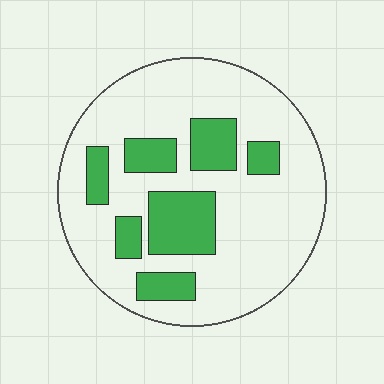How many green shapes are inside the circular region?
7.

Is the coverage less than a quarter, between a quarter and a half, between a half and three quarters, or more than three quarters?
Less than a quarter.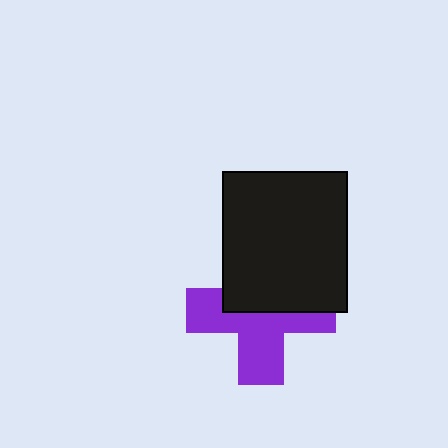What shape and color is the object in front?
The object in front is a black rectangle.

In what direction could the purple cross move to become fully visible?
The purple cross could move down. That would shift it out from behind the black rectangle entirely.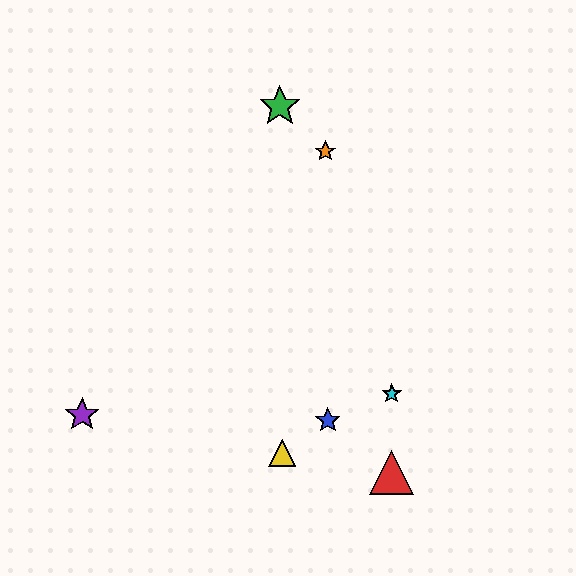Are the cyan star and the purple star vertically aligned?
No, the cyan star is at x≈392 and the purple star is at x≈82.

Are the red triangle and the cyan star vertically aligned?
Yes, both are at x≈392.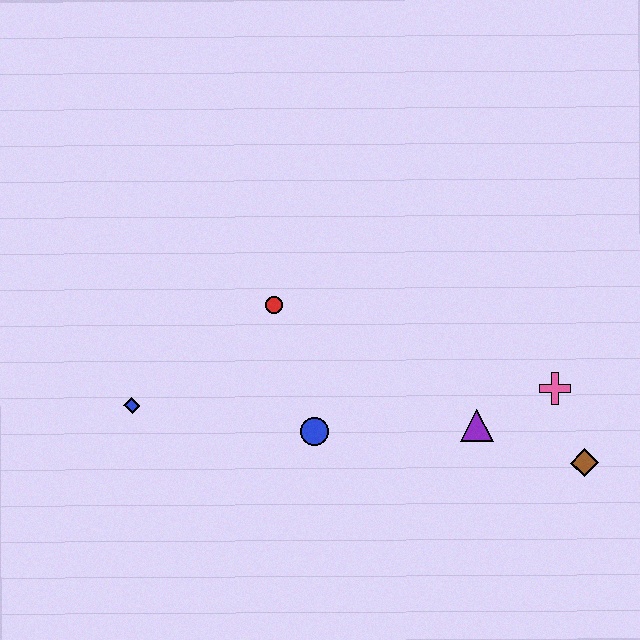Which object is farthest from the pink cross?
The blue diamond is farthest from the pink cross.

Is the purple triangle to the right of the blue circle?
Yes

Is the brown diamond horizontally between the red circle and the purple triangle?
No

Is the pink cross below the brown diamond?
No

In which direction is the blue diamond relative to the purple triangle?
The blue diamond is to the left of the purple triangle.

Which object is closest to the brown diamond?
The pink cross is closest to the brown diamond.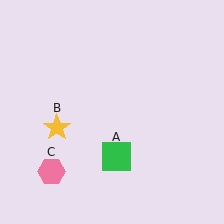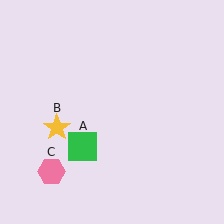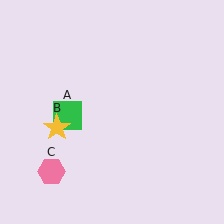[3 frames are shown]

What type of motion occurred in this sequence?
The green square (object A) rotated clockwise around the center of the scene.